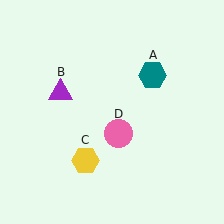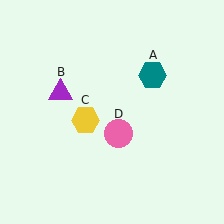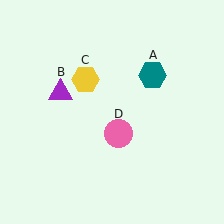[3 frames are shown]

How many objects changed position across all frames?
1 object changed position: yellow hexagon (object C).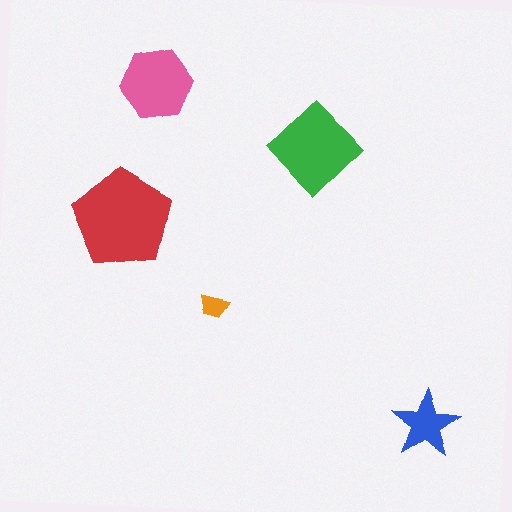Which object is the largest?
The red pentagon.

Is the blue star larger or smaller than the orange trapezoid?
Larger.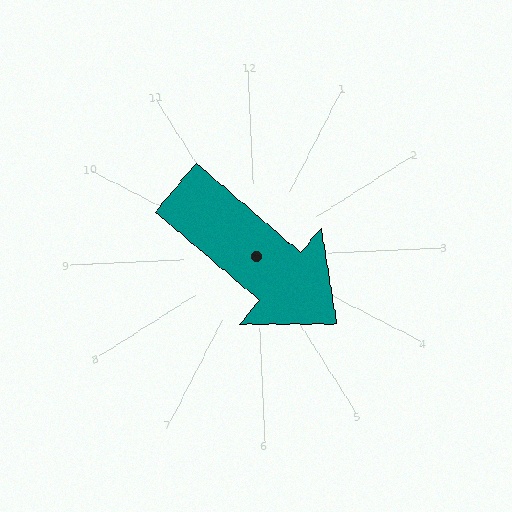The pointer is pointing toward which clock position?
Roughly 4 o'clock.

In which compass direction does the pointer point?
Southeast.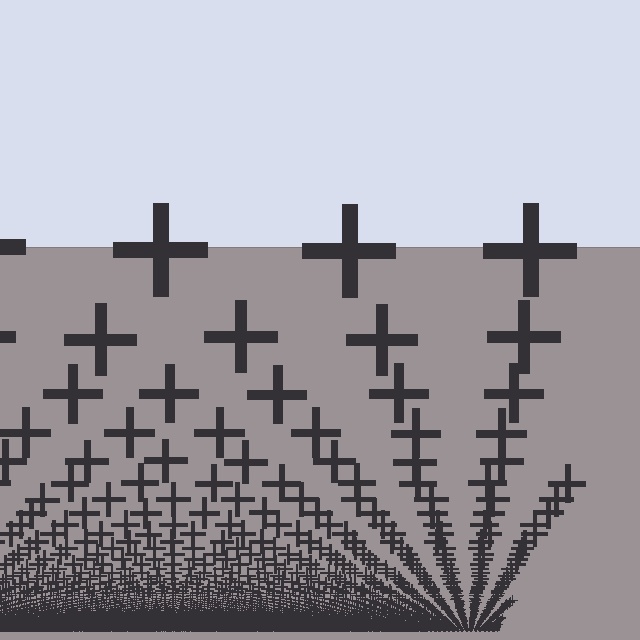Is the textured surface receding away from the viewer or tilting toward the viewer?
The surface appears to tilt toward the viewer. Texture elements get larger and sparser toward the top.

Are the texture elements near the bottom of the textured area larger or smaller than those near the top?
Smaller. The gradient is inverted — elements near the bottom are smaller and denser.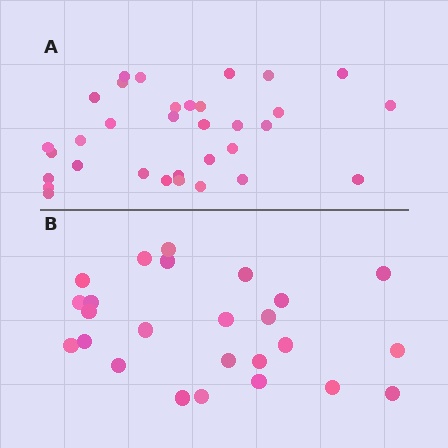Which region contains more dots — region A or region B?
Region A (the top region) has more dots.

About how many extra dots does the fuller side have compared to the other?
Region A has roughly 8 or so more dots than region B.